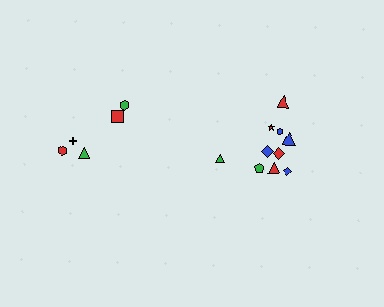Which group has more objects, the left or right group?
The right group.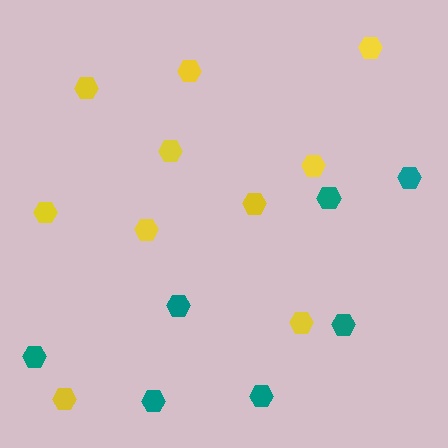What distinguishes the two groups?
There are 2 groups: one group of teal hexagons (7) and one group of yellow hexagons (10).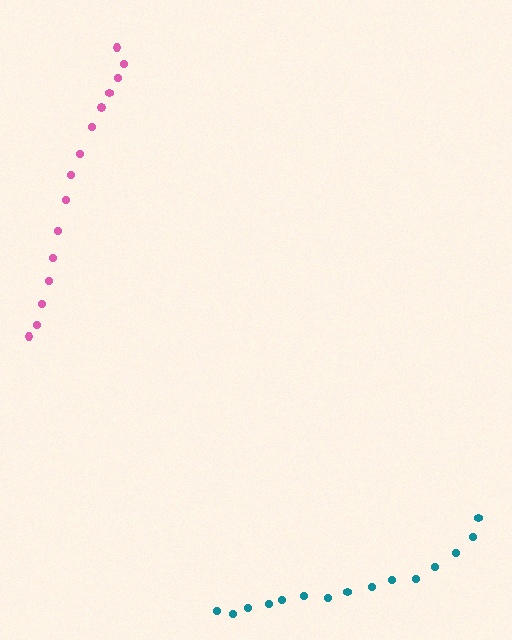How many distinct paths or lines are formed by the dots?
There are 2 distinct paths.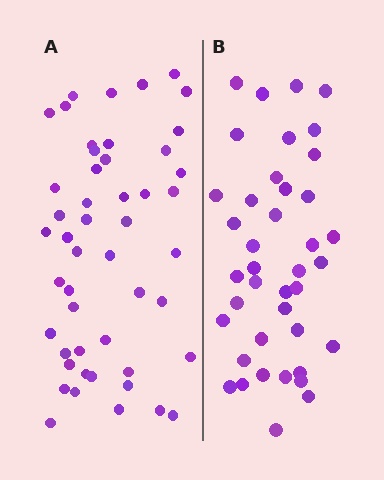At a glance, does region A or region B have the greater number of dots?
Region A (the left region) has more dots.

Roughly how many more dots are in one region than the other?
Region A has roughly 8 or so more dots than region B.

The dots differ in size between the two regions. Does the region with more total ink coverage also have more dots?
No. Region B has more total ink coverage because its dots are larger, but region A actually contains more individual dots. Total area can be misleading — the number of items is what matters here.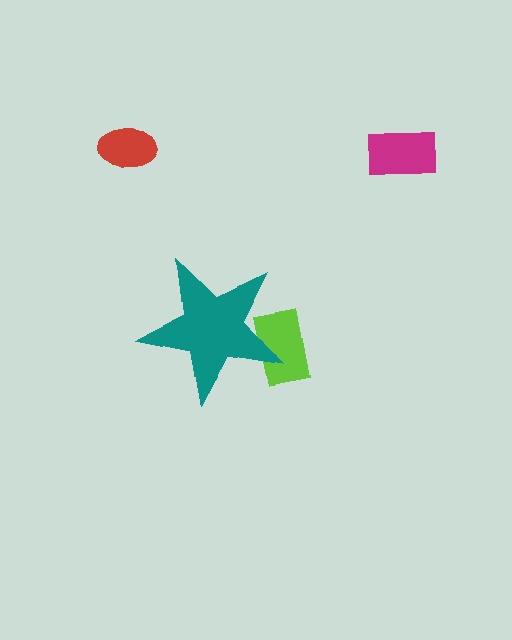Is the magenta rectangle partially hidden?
No, the magenta rectangle is fully visible.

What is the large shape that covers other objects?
A teal star.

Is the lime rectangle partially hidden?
Yes, the lime rectangle is partially hidden behind the teal star.